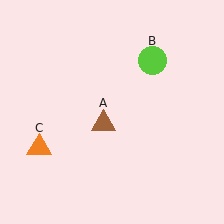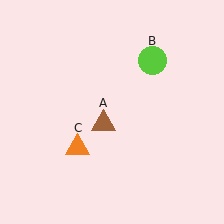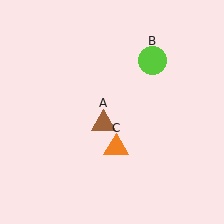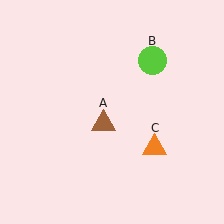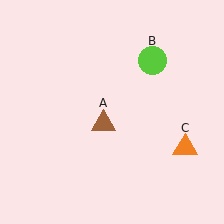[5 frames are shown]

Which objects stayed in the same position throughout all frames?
Brown triangle (object A) and lime circle (object B) remained stationary.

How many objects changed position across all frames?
1 object changed position: orange triangle (object C).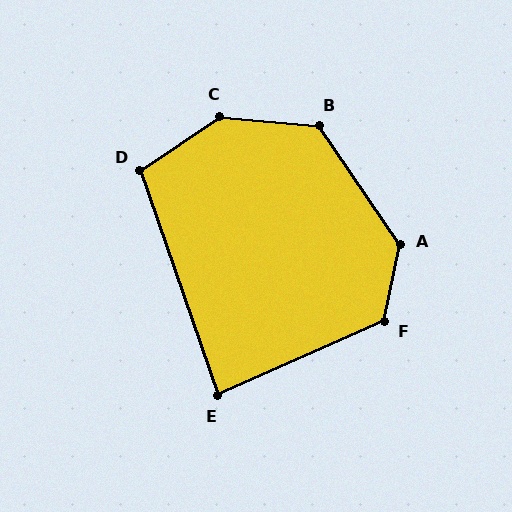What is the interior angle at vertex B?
Approximately 130 degrees (obtuse).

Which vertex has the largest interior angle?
C, at approximately 140 degrees.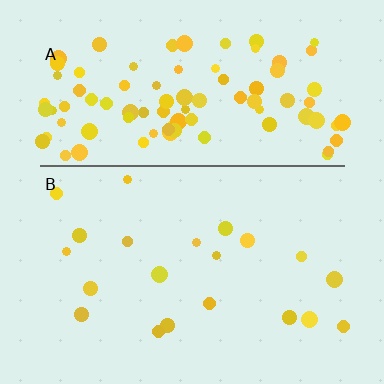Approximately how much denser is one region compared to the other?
Approximately 4.8× — region A over region B.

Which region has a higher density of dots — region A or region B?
A (the top).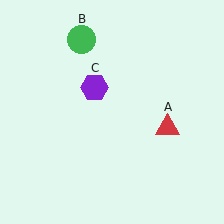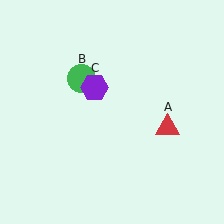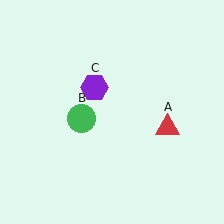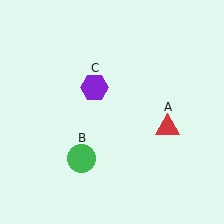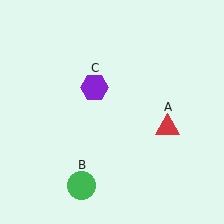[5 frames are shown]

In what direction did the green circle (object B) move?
The green circle (object B) moved down.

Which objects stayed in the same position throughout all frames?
Red triangle (object A) and purple hexagon (object C) remained stationary.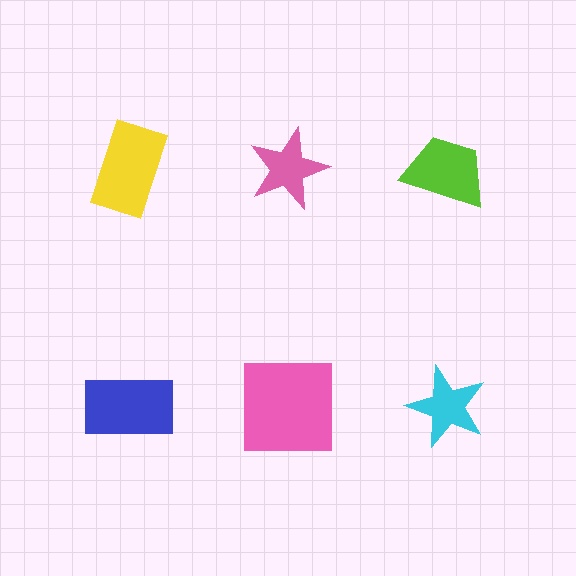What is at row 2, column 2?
A pink square.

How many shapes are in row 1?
3 shapes.